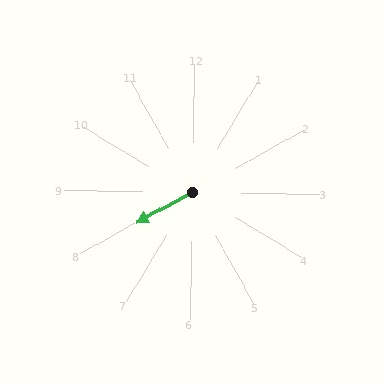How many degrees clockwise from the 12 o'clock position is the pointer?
Approximately 240 degrees.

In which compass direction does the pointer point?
Southwest.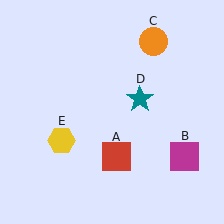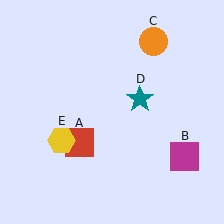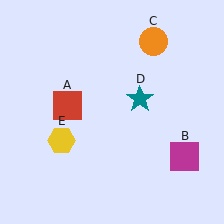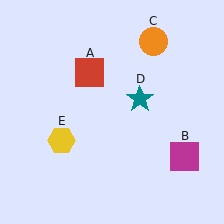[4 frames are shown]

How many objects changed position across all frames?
1 object changed position: red square (object A).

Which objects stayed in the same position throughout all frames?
Magenta square (object B) and orange circle (object C) and teal star (object D) and yellow hexagon (object E) remained stationary.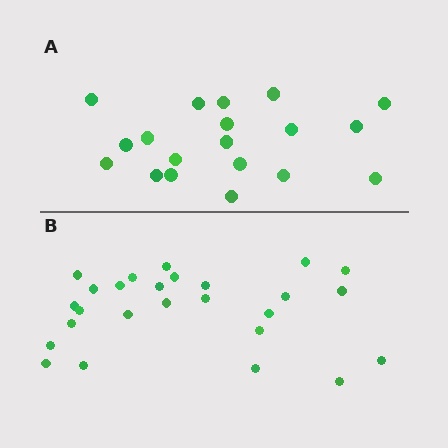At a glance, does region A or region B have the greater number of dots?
Region B (the bottom region) has more dots.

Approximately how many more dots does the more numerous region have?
Region B has roughly 8 or so more dots than region A.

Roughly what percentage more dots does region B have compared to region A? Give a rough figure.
About 35% more.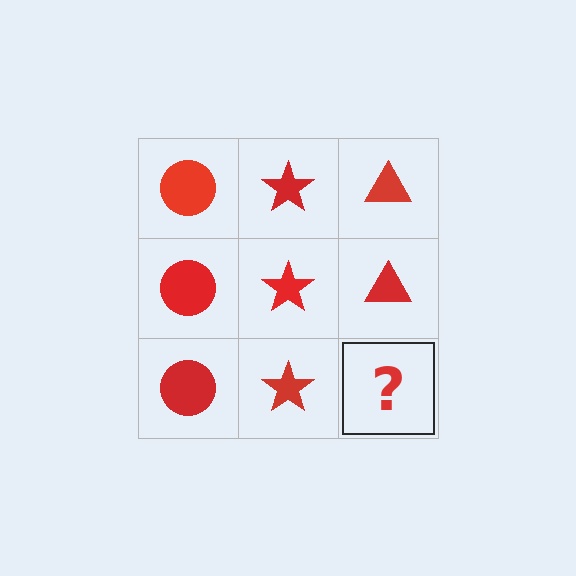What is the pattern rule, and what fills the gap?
The rule is that each column has a consistent shape. The gap should be filled with a red triangle.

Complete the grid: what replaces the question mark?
The question mark should be replaced with a red triangle.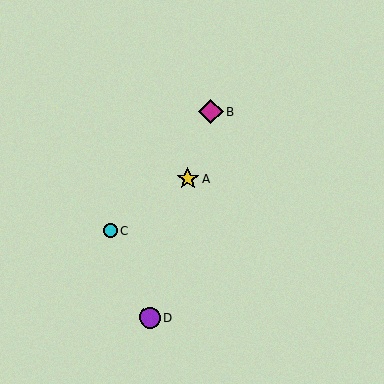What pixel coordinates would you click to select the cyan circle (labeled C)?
Click at (110, 231) to select the cyan circle C.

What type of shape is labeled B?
Shape B is a magenta diamond.